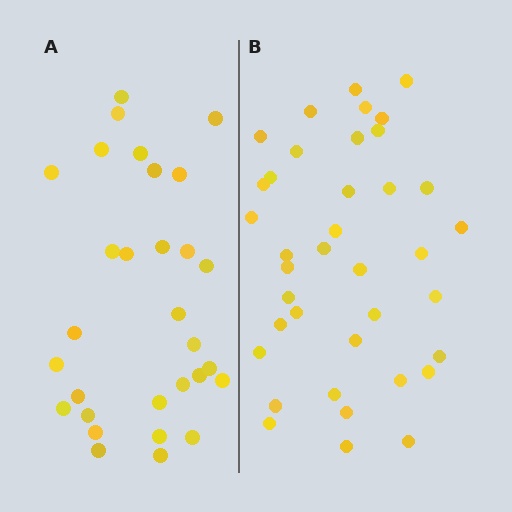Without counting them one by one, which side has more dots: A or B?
Region B (the right region) has more dots.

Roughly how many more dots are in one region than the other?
Region B has roughly 8 or so more dots than region A.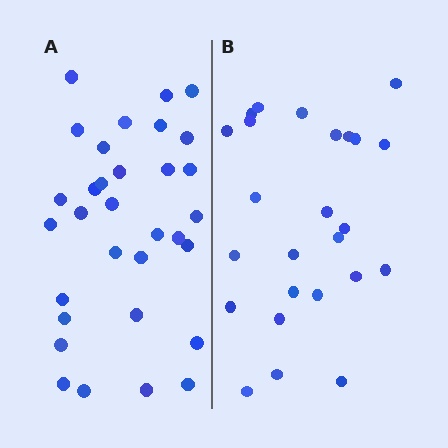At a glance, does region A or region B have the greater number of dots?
Region A (the left region) has more dots.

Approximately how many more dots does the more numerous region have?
Region A has roughly 8 or so more dots than region B.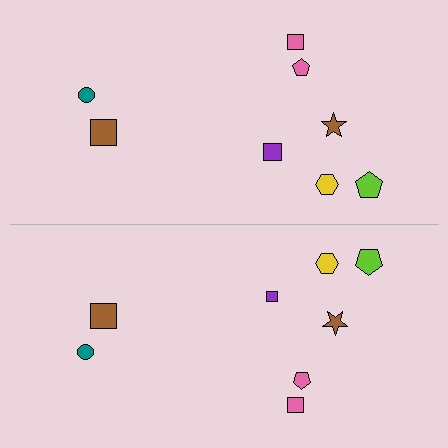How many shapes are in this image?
There are 16 shapes in this image.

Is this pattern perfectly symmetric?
No, the pattern is not perfectly symmetric. The purple square on the bottom side has a different size than its mirror counterpart.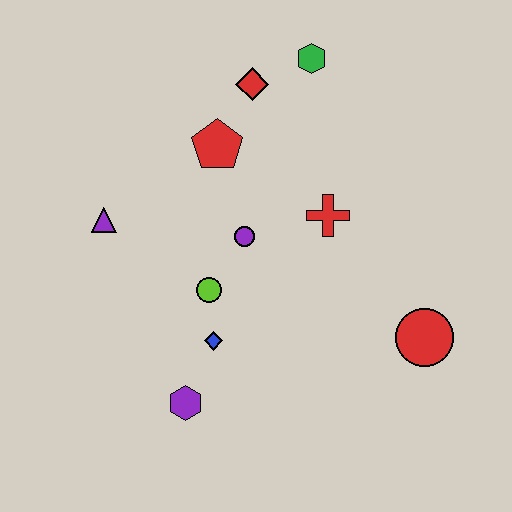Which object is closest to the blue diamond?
The lime circle is closest to the blue diamond.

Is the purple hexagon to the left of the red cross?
Yes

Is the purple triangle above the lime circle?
Yes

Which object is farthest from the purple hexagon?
The green hexagon is farthest from the purple hexagon.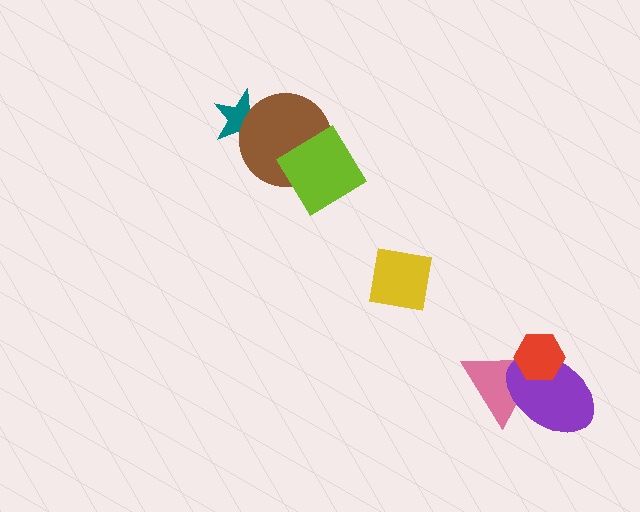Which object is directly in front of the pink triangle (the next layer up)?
The purple ellipse is directly in front of the pink triangle.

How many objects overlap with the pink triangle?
2 objects overlap with the pink triangle.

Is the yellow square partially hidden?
No, no other shape covers it.